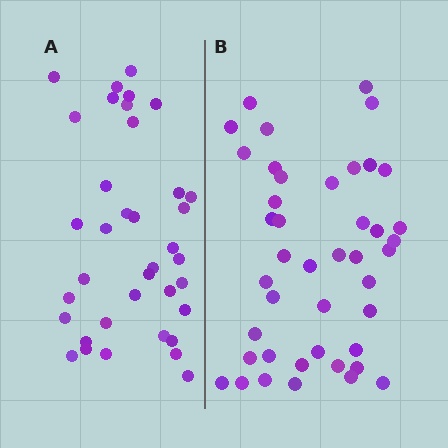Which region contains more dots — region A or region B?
Region B (the right region) has more dots.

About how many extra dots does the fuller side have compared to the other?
Region B has about 6 more dots than region A.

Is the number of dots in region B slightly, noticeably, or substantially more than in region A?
Region B has only slightly more — the two regions are fairly close. The ratio is roughly 1.2 to 1.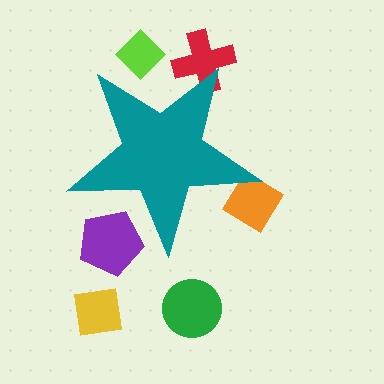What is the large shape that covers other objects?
A teal star.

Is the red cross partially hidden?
Yes, the red cross is partially hidden behind the teal star.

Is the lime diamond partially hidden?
Yes, the lime diamond is partially hidden behind the teal star.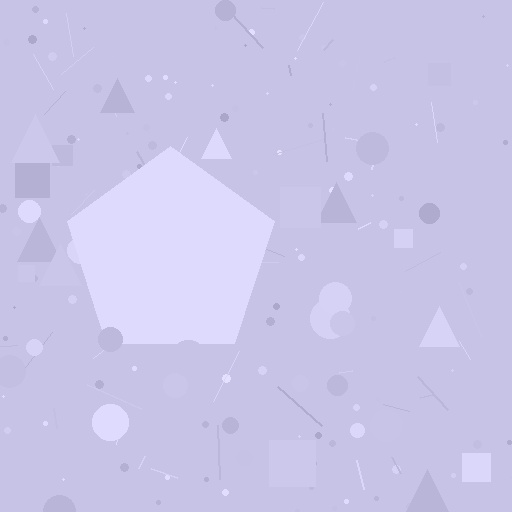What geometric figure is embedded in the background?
A pentagon is embedded in the background.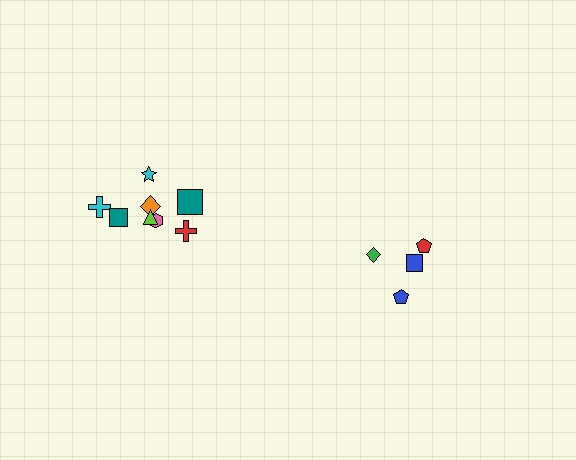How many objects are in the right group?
There are 4 objects.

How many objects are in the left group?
There are 8 objects.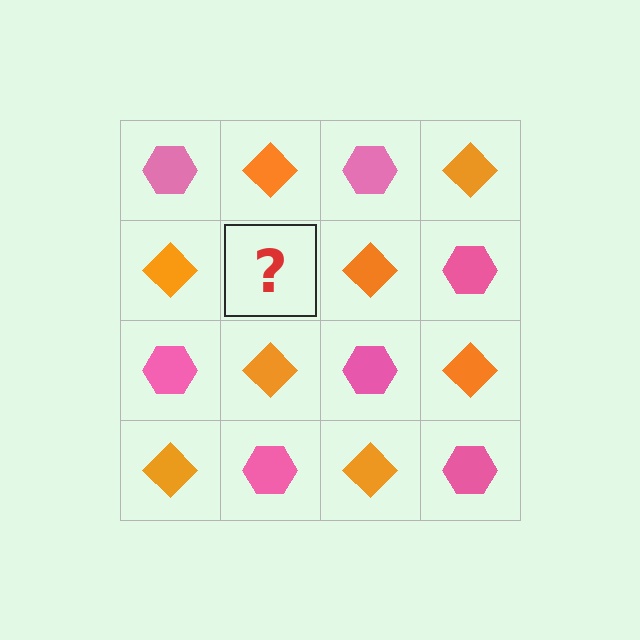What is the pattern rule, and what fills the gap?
The rule is that it alternates pink hexagon and orange diamond in a checkerboard pattern. The gap should be filled with a pink hexagon.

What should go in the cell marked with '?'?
The missing cell should contain a pink hexagon.